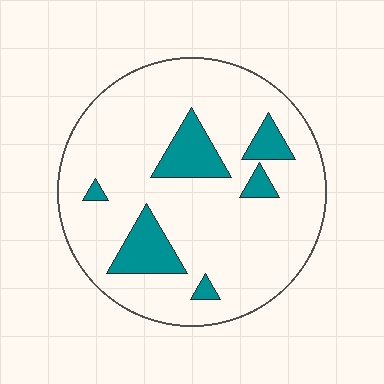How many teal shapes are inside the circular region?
6.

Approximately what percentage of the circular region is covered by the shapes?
Approximately 15%.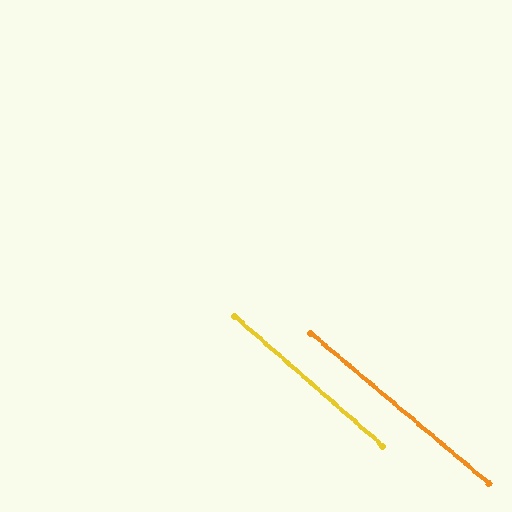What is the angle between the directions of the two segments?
Approximately 1 degree.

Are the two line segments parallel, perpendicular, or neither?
Parallel — their directions differ by only 1.0°.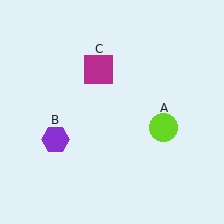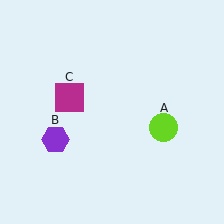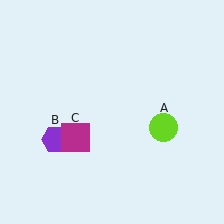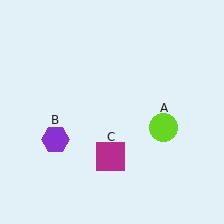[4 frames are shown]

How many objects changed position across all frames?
1 object changed position: magenta square (object C).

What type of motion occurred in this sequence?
The magenta square (object C) rotated counterclockwise around the center of the scene.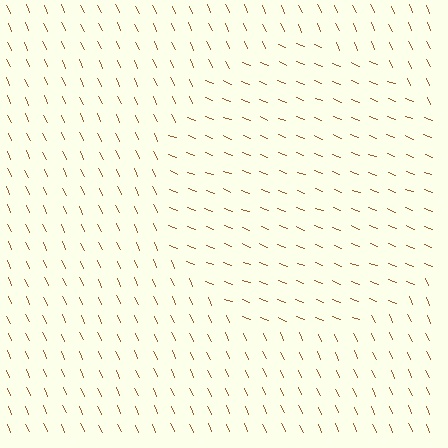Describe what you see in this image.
The image is filled with small brown line segments. A circle region in the image has lines oriented differently from the surrounding lines, creating a visible texture boundary.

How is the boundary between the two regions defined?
The boundary is defined purely by a change in line orientation (approximately 45 degrees difference). All lines are the same color and thickness.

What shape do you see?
I see a circle.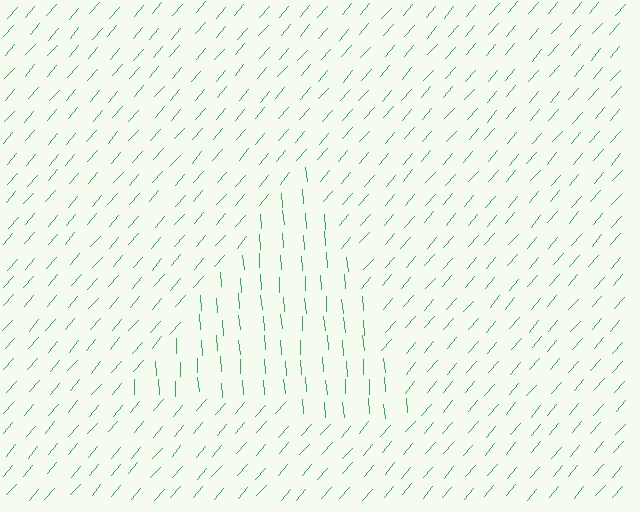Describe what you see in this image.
The image is filled with small green line segments. A triangle region in the image has lines oriented differently from the surrounding lines, creating a visible texture boundary.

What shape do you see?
I see a triangle.